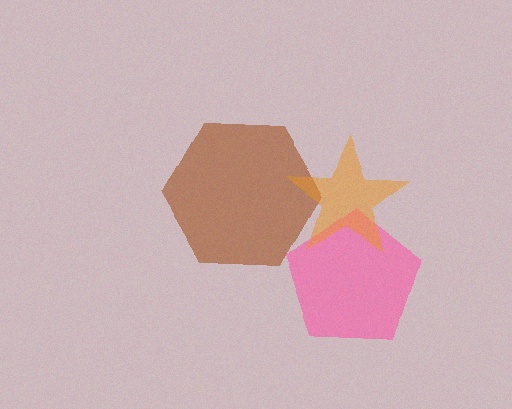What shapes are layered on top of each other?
The layered shapes are: a brown hexagon, a pink pentagon, an orange star.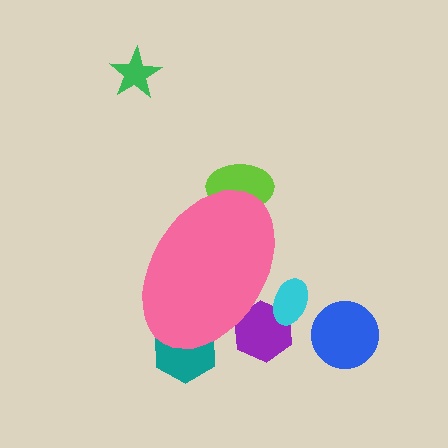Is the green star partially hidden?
No, the green star is fully visible.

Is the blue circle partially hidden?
No, the blue circle is fully visible.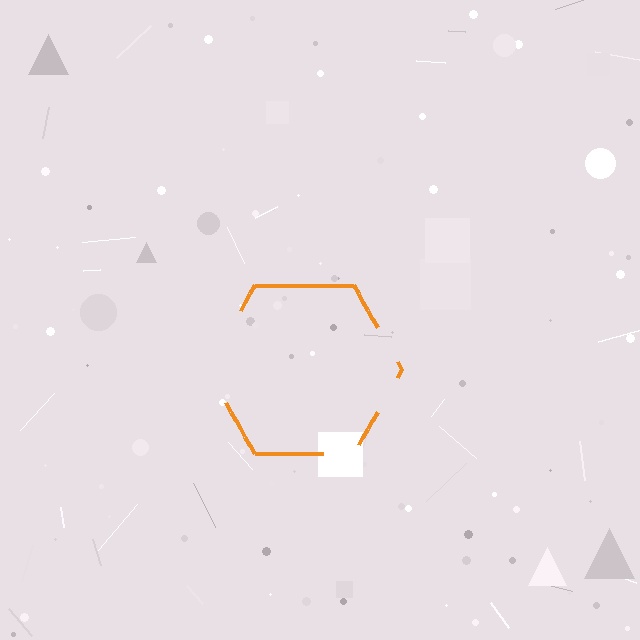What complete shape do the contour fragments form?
The contour fragments form a hexagon.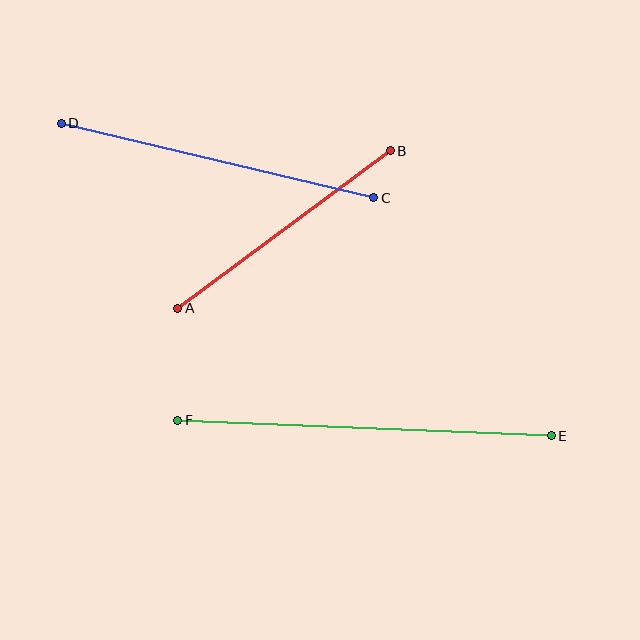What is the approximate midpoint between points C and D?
The midpoint is at approximately (218, 161) pixels.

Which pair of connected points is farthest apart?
Points E and F are farthest apart.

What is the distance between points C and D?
The distance is approximately 321 pixels.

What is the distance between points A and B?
The distance is approximately 265 pixels.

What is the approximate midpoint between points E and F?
The midpoint is at approximately (365, 428) pixels.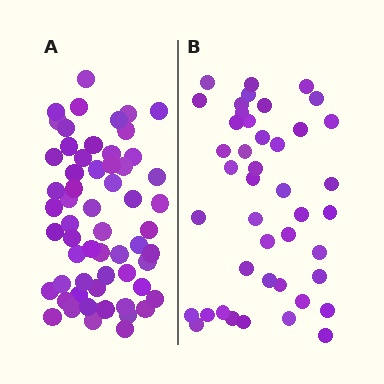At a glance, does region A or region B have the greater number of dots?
Region A (the left region) has more dots.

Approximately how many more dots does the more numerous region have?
Region A has approximately 15 more dots than region B.